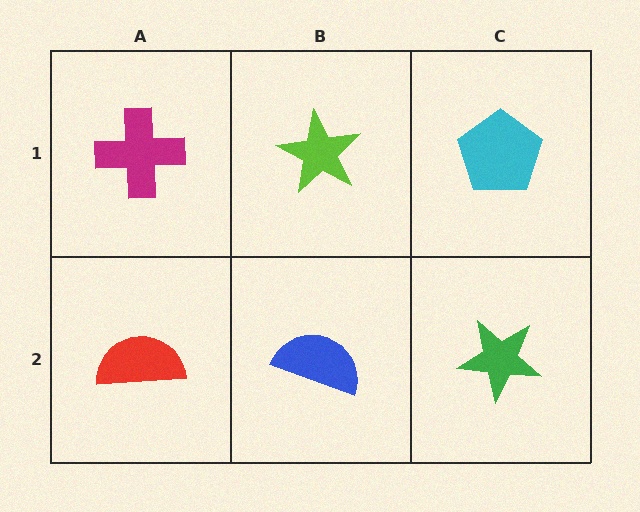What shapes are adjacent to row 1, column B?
A blue semicircle (row 2, column B), a magenta cross (row 1, column A), a cyan pentagon (row 1, column C).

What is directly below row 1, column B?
A blue semicircle.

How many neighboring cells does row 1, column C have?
2.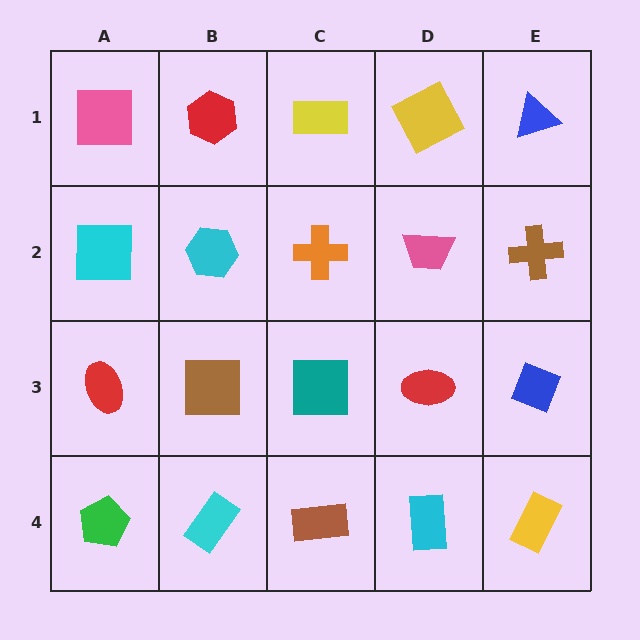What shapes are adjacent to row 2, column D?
A yellow square (row 1, column D), a red ellipse (row 3, column D), an orange cross (row 2, column C), a brown cross (row 2, column E).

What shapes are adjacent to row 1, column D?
A pink trapezoid (row 2, column D), a yellow rectangle (row 1, column C), a blue triangle (row 1, column E).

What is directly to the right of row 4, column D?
A yellow rectangle.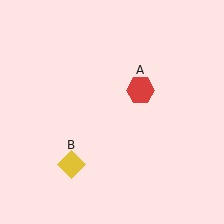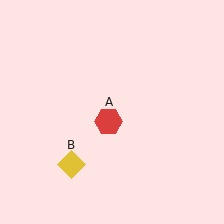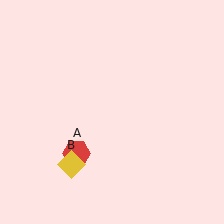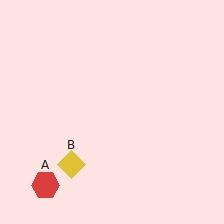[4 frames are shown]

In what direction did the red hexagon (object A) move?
The red hexagon (object A) moved down and to the left.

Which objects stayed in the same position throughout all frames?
Yellow diamond (object B) remained stationary.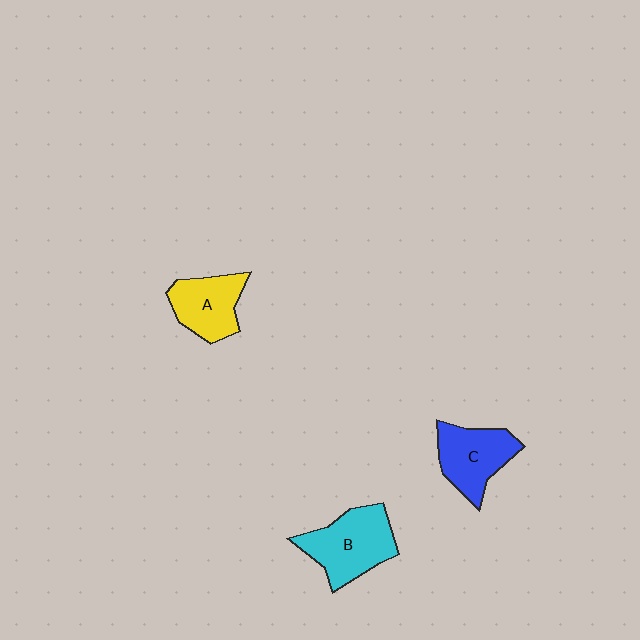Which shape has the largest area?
Shape B (cyan).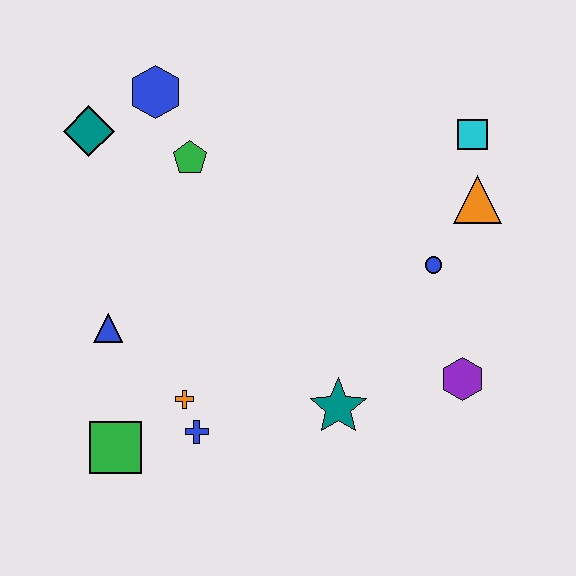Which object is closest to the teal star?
The purple hexagon is closest to the teal star.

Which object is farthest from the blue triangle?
The cyan square is farthest from the blue triangle.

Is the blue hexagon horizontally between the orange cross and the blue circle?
No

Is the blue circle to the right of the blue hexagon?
Yes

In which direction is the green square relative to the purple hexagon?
The green square is to the left of the purple hexagon.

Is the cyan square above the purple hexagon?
Yes